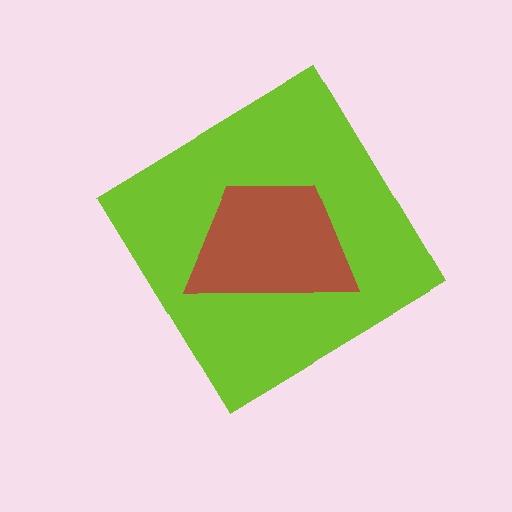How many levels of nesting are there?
2.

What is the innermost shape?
The brown trapezoid.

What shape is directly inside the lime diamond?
The brown trapezoid.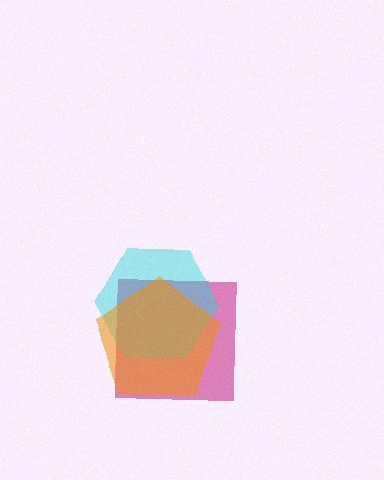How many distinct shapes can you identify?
There are 3 distinct shapes: a magenta square, a cyan hexagon, an orange pentagon.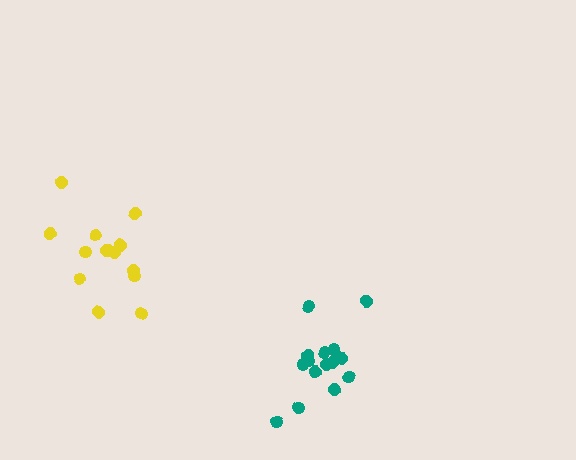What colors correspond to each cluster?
The clusters are colored: yellow, teal.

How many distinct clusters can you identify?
There are 2 distinct clusters.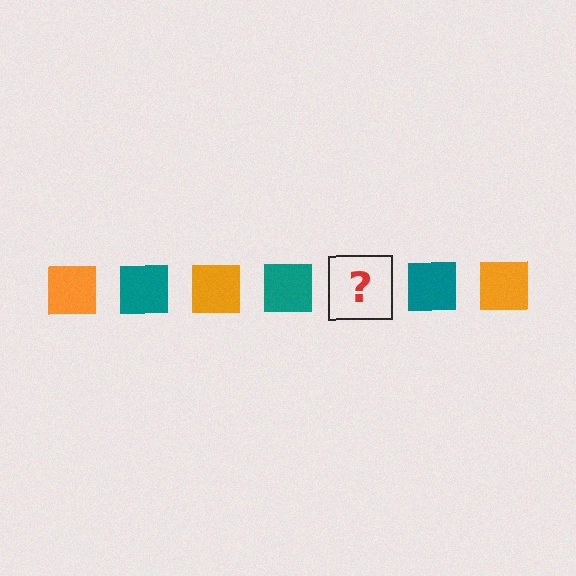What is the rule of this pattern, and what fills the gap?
The rule is that the pattern cycles through orange, teal squares. The gap should be filled with an orange square.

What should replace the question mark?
The question mark should be replaced with an orange square.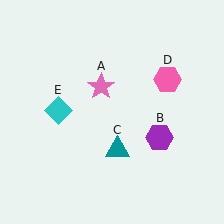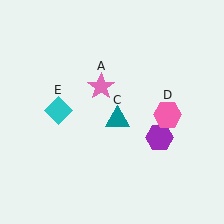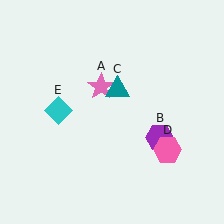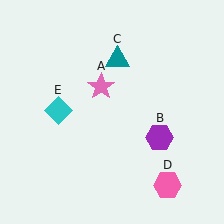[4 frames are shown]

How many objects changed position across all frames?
2 objects changed position: teal triangle (object C), pink hexagon (object D).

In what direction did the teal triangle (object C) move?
The teal triangle (object C) moved up.